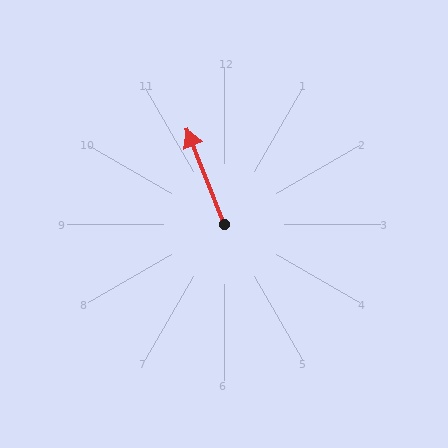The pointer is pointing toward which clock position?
Roughly 11 o'clock.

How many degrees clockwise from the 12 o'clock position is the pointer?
Approximately 339 degrees.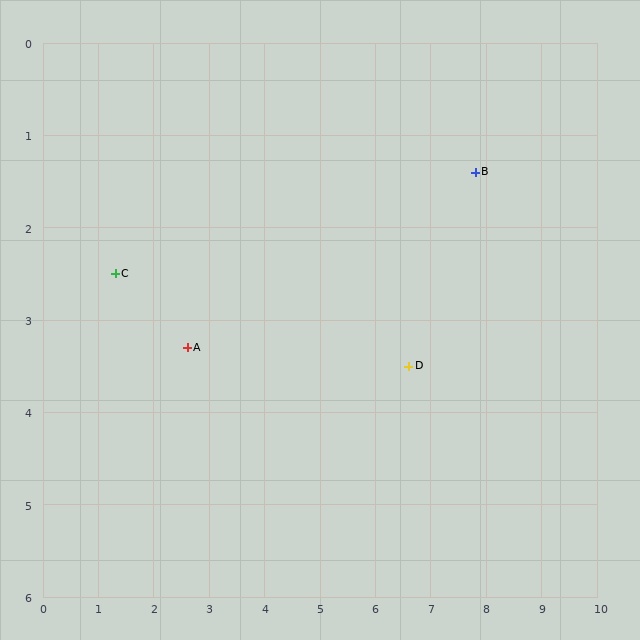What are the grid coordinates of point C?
Point C is at approximately (1.3, 2.5).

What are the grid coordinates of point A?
Point A is at approximately (2.6, 3.3).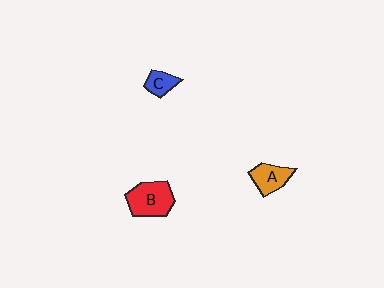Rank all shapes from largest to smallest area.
From largest to smallest: B (red), A (orange), C (blue).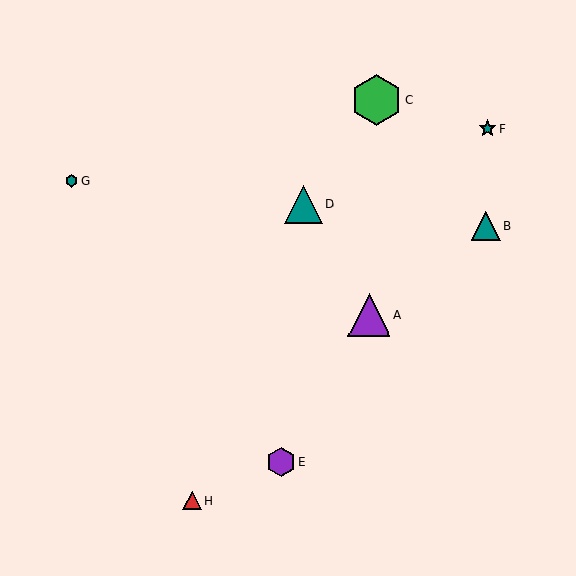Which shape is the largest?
The green hexagon (labeled C) is the largest.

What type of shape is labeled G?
Shape G is a teal hexagon.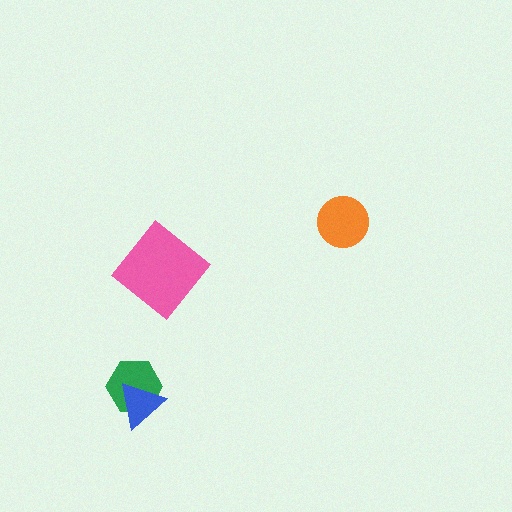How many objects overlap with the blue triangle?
1 object overlaps with the blue triangle.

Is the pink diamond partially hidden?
No, no other shape covers it.